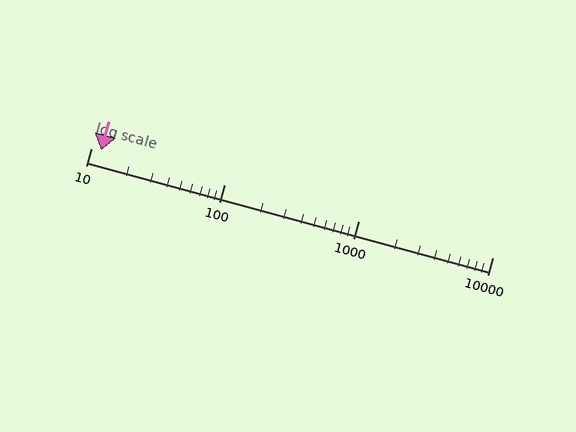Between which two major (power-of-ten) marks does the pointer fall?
The pointer is between 10 and 100.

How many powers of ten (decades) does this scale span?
The scale spans 3 decades, from 10 to 10000.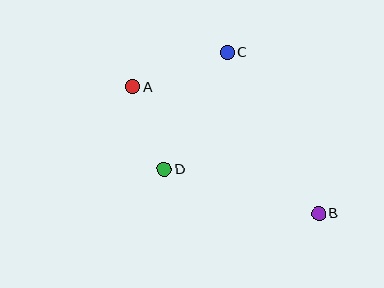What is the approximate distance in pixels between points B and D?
The distance between B and D is approximately 161 pixels.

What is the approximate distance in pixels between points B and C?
The distance between B and C is approximately 185 pixels.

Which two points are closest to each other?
Points A and D are closest to each other.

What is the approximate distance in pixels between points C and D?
The distance between C and D is approximately 133 pixels.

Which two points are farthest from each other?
Points A and B are farthest from each other.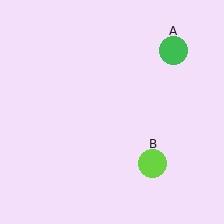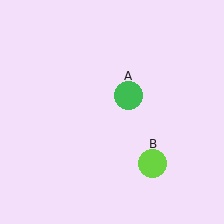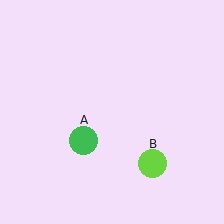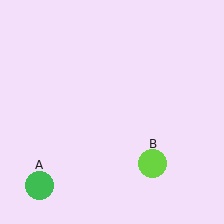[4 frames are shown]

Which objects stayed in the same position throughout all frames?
Lime circle (object B) remained stationary.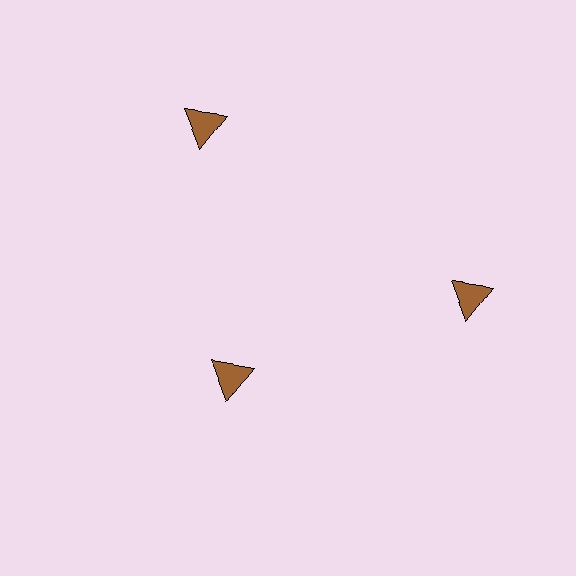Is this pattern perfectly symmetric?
No. The 3 brown triangles are arranged in a ring, but one element near the 7 o'clock position is pulled inward toward the center, breaking the 3-fold rotational symmetry.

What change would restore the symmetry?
The symmetry would be restored by moving it outward, back onto the ring so that all 3 triangles sit at equal angles and equal distance from the center.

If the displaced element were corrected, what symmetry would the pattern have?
It would have 3-fold rotational symmetry — the pattern would map onto itself every 120 degrees.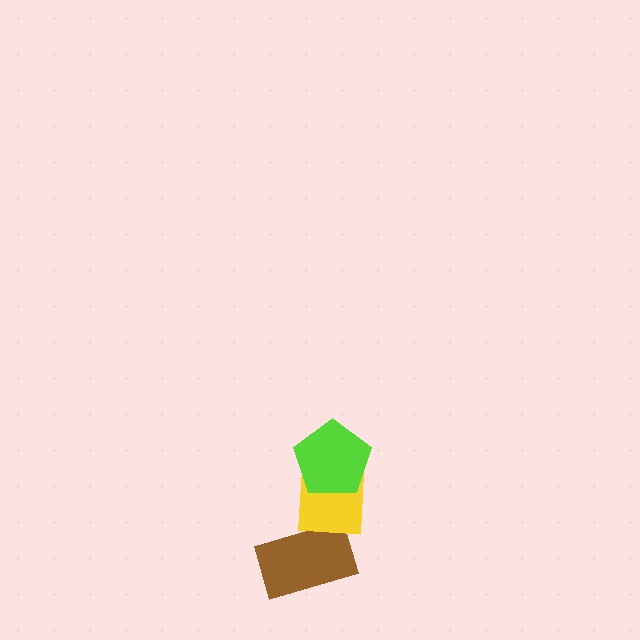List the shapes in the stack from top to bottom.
From top to bottom: the lime pentagon, the yellow square, the brown rectangle.